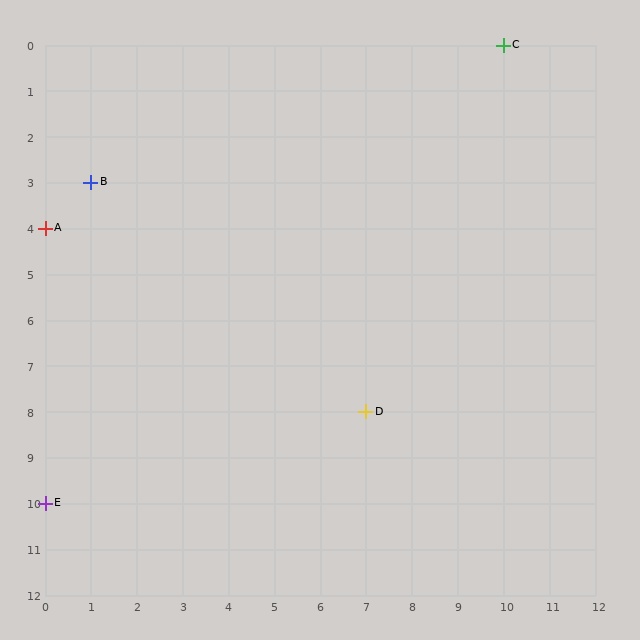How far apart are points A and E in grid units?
Points A and E are 6 rows apart.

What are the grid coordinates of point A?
Point A is at grid coordinates (0, 4).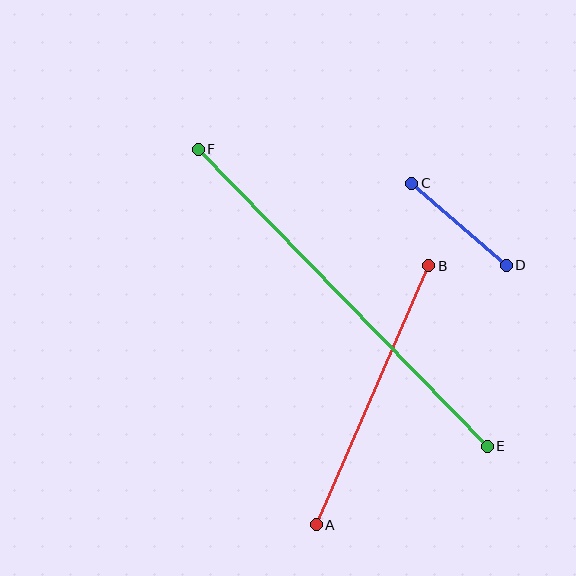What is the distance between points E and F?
The distance is approximately 415 pixels.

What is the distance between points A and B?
The distance is approximately 282 pixels.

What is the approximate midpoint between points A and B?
The midpoint is at approximately (372, 395) pixels.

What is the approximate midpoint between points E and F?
The midpoint is at approximately (343, 298) pixels.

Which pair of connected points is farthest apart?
Points E and F are farthest apart.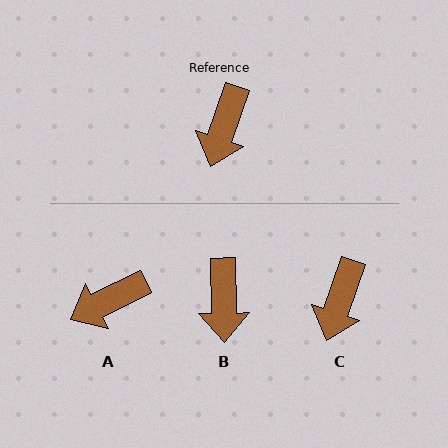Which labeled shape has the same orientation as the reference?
C.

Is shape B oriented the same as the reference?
No, it is off by about 20 degrees.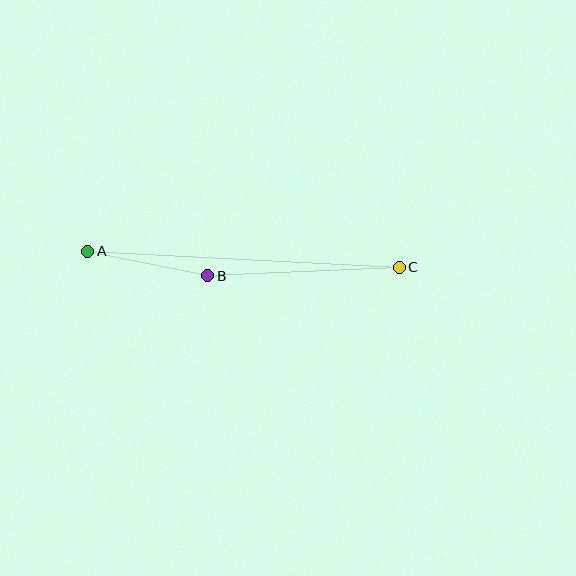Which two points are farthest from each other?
Points A and C are farthest from each other.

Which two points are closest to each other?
Points A and B are closest to each other.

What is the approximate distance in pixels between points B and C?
The distance between B and C is approximately 192 pixels.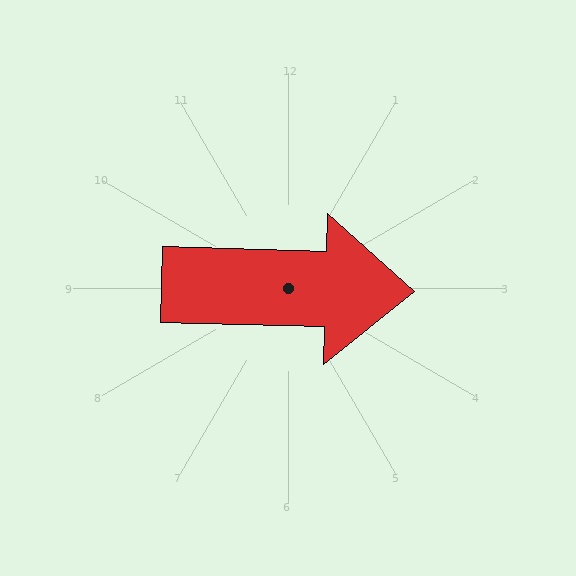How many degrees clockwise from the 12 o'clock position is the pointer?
Approximately 92 degrees.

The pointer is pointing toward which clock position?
Roughly 3 o'clock.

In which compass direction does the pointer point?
East.